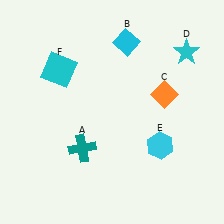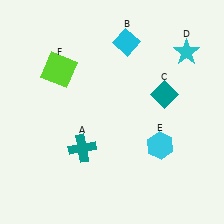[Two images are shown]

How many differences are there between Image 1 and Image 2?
There are 2 differences between the two images.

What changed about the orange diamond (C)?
In Image 1, C is orange. In Image 2, it changed to teal.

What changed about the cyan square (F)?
In Image 1, F is cyan. In Image 2, it changed to lime.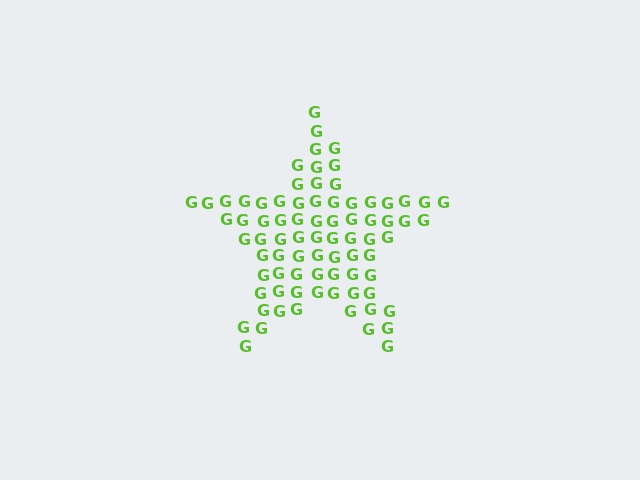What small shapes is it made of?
It is made of small letter G's.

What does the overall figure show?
The overall figure shows a star.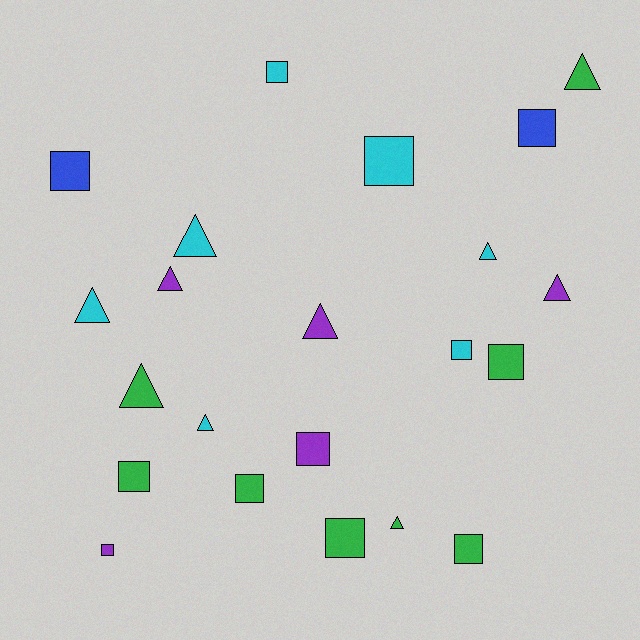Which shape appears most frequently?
Square, with 12 objects.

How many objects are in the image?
There are 22 objects.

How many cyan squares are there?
There are 3 cyan squares.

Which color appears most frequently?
Green, with 8 objects.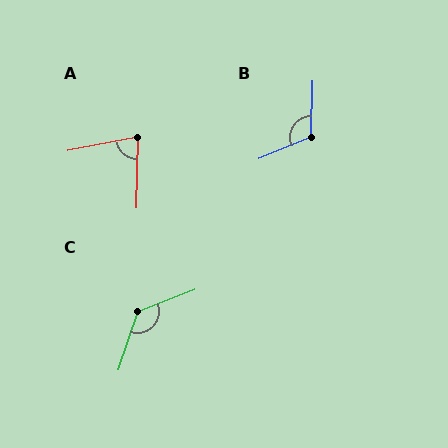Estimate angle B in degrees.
Approximately 114 degrees.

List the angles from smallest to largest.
A (77°), B (114°), C (130°).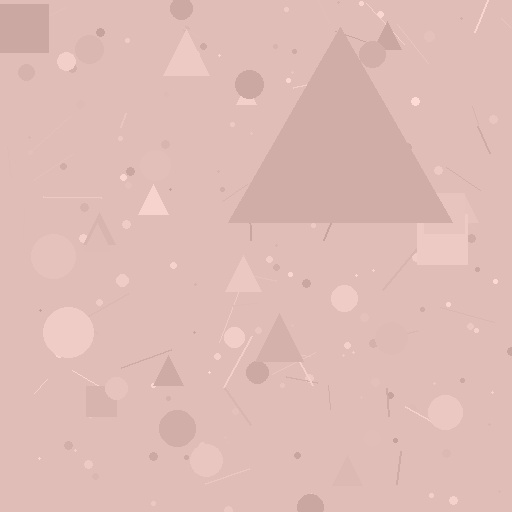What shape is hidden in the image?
A triangle is hidden in the image.